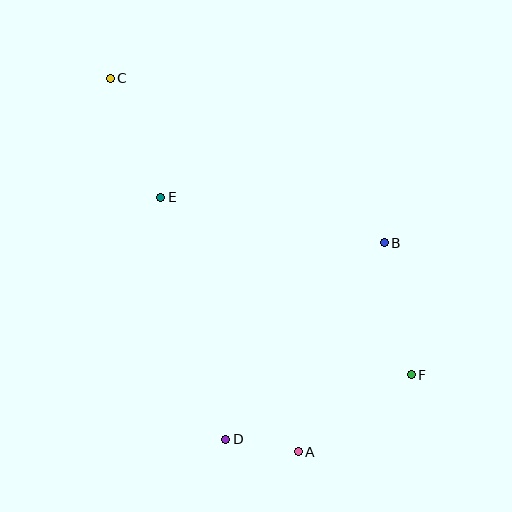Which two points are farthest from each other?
Points C and F are farthest from each other.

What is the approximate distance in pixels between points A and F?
The distance between A and F is approximately 137 pixels.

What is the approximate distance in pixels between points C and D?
The distance between C and D is approximately 379 pixels.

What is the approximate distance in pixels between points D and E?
The distance between D and E is approximately 250 pixels.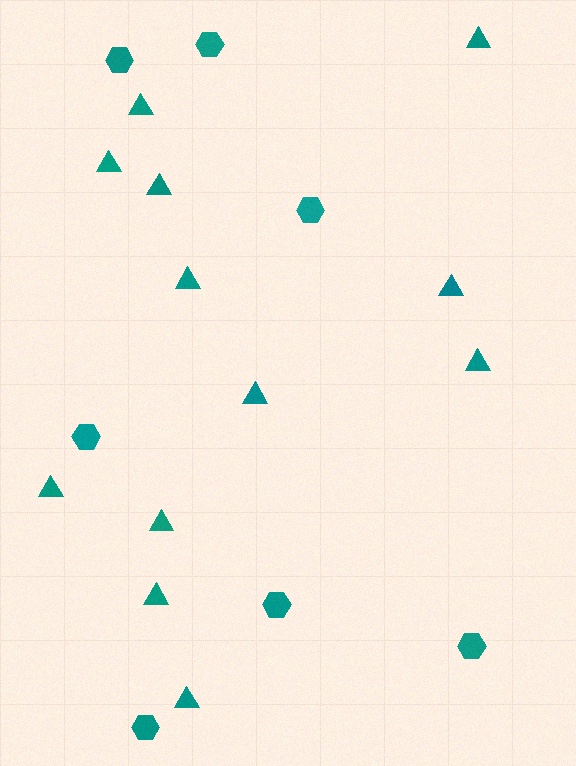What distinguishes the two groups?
There are 2 groups: one group of triangles (12) and one group of hexagons (7).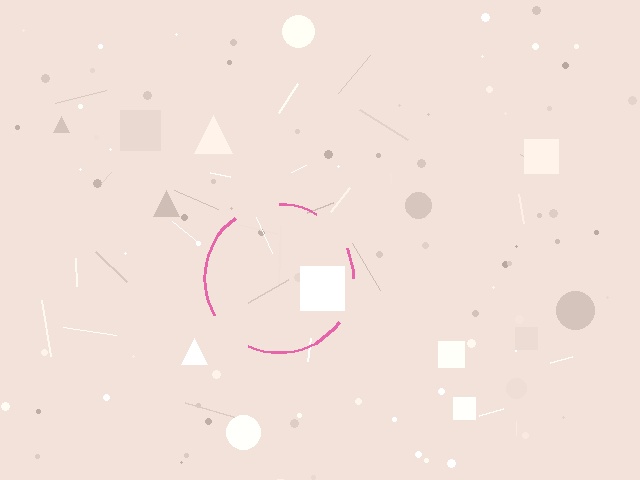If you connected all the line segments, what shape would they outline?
They would outline a circle.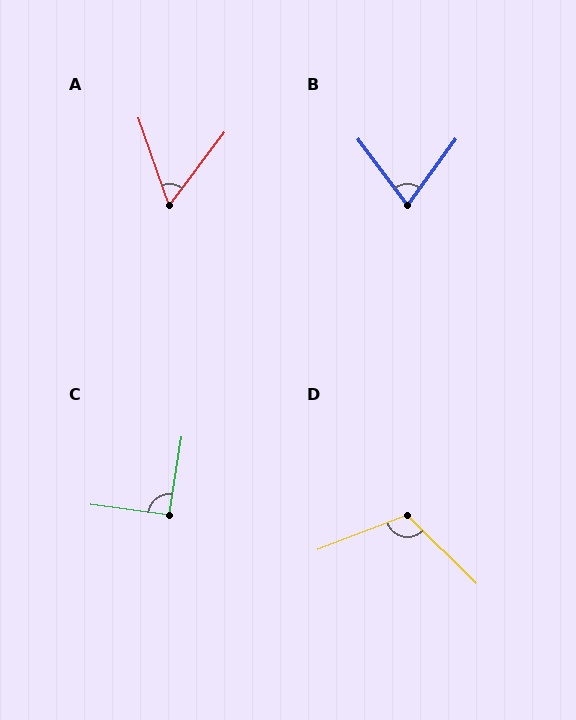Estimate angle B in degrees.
Approximately 72 degrees.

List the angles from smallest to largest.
A (56°), B (72°), C (91°), D (114°).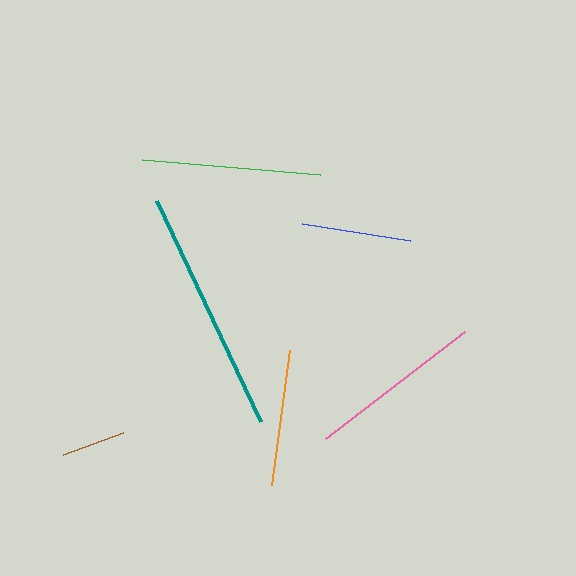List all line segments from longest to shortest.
From longest to shortest: teal, green, pink, orange, blue, brown.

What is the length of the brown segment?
The brown segment is approximately 64 pixels long.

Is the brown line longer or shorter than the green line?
The green line is longer than the brown line.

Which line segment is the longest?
The teal line is the longest at approximately 244 pixels.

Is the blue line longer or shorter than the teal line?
The teal line is longer than the blue line.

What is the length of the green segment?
The green segment is approximately 179 pixels long.